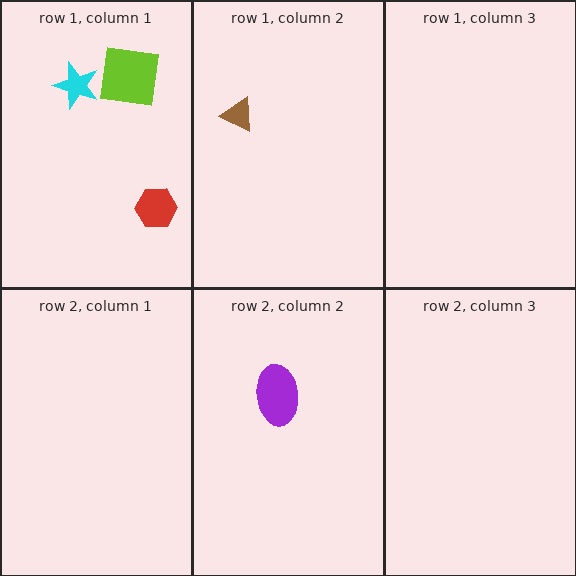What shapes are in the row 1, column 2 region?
The brown triangle.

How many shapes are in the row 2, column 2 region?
1.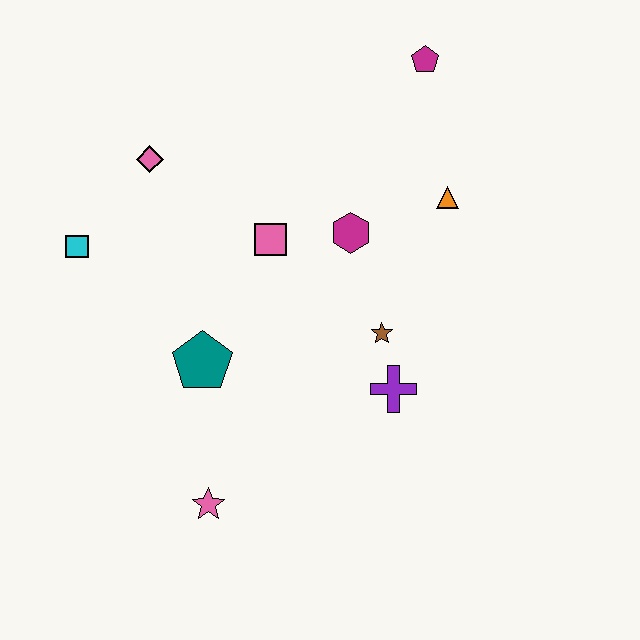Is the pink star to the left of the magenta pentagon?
Yes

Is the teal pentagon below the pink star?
No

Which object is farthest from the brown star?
The cyan square is farthest from the brown star.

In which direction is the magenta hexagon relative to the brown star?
The magenta hexagon is above the brown star.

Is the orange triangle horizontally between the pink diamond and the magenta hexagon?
No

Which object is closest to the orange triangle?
The magenta hexagon is closest to the orange triangle.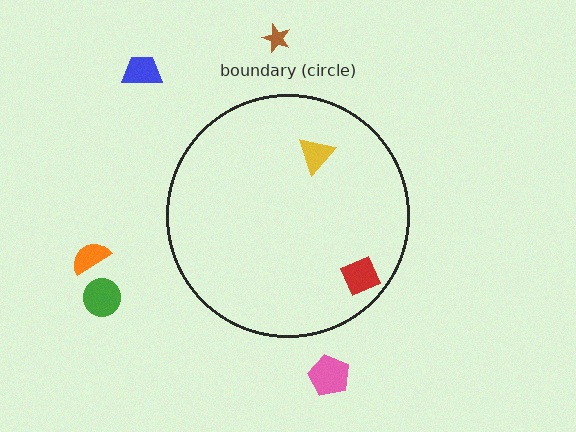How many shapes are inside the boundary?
2 inside, 5 outside.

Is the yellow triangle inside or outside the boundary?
Inside.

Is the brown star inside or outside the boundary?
Outside.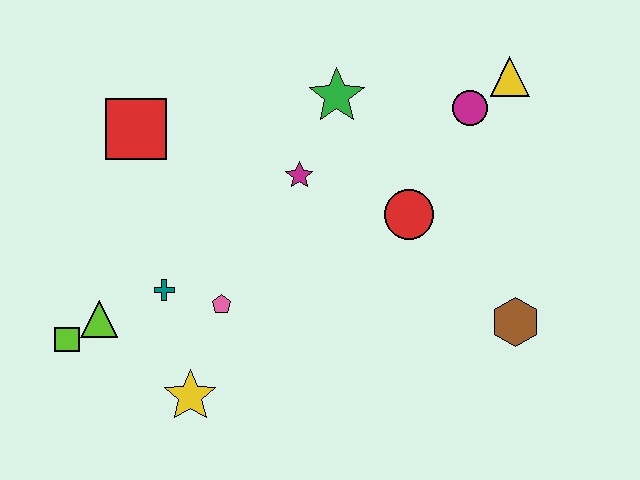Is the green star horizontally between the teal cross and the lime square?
No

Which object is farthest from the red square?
The brown hexagon is farthest from the red square.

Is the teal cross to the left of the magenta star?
Yes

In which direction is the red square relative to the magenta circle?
The red square is to the left of the magenta circle.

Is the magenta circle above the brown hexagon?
Yes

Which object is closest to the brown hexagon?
The red circle is closest to the brown hexagon.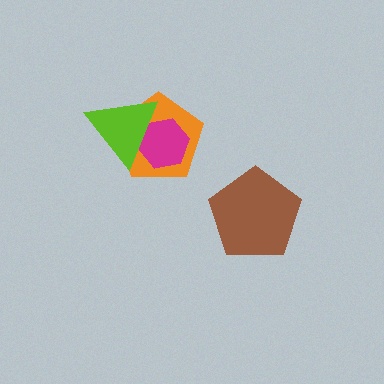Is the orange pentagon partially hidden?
Yes, it is partially covered by another shape.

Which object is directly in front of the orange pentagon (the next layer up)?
The magenta hexagon is directly in front of the orange pentagon.